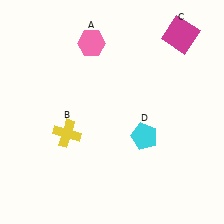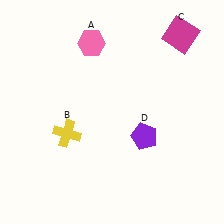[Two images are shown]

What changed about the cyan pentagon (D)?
In Image 1, D is cyan. In Image 2, it changed to purple.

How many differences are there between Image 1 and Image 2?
There is 1 difference between the two images.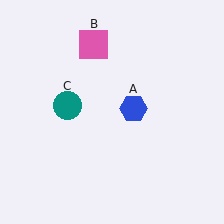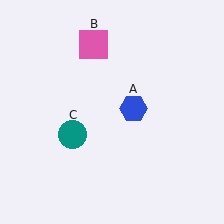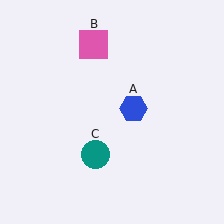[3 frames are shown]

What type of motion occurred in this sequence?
The teal circle (object C) rotated counterclockwise around the center of the scene.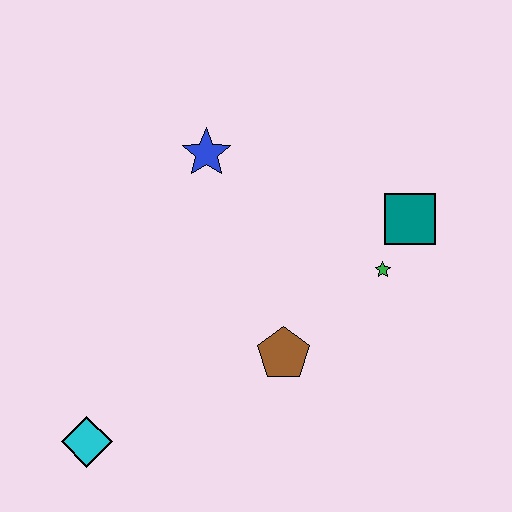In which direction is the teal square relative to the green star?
The teal square is above the green star.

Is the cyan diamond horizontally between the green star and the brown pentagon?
No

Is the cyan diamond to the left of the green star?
Yes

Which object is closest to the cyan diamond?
The brown pentagon is closest to the cyan diamond.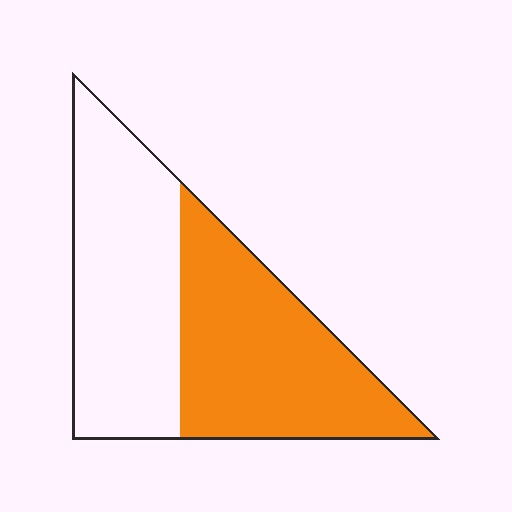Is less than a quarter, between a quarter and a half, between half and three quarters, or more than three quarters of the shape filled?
Between a quarter and a half.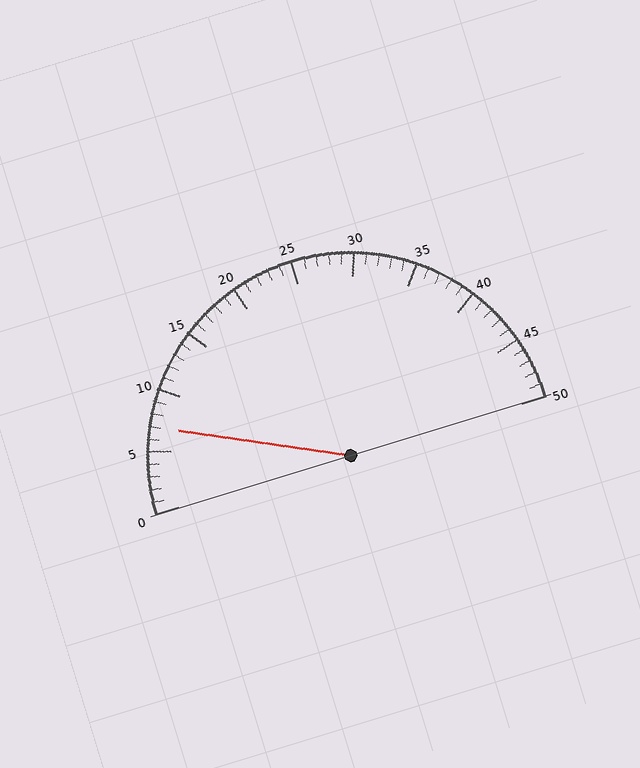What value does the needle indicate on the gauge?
The needle indicates approximately 7.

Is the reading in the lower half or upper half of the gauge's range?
The reading is in the lower half of the range (0 to 50).